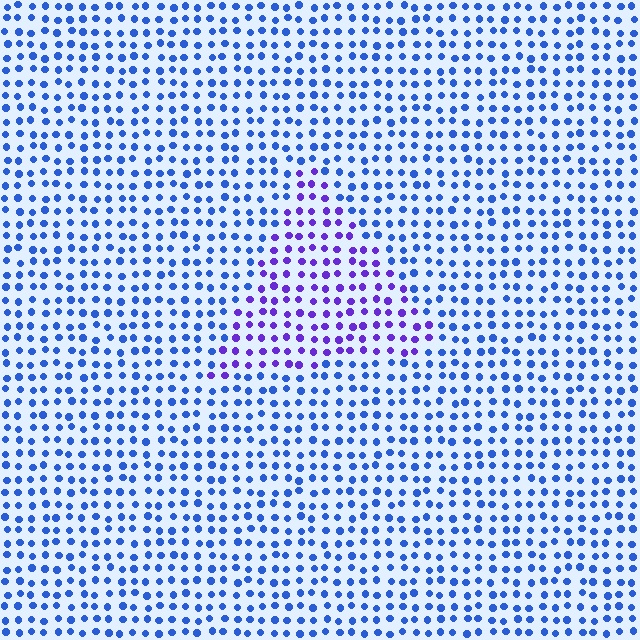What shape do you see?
I see a triangle.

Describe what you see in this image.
The image is filled with small blue elements in a uniform arrangement. A triangle-shaped region is visible where the elements are tinted to a slightly different hue, forming a subtle color boundary.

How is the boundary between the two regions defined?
The boundary is defined purely by a slight shift in hue (about 41 degrees). Spacing, size, and orientation are identical on both sides.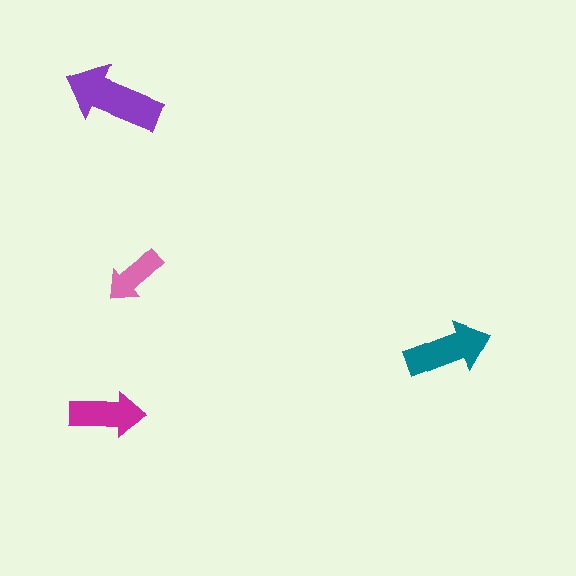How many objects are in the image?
There are 4 objects in the image.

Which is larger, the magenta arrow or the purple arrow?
The purple one.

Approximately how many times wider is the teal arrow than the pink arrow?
About 1.5 times wider.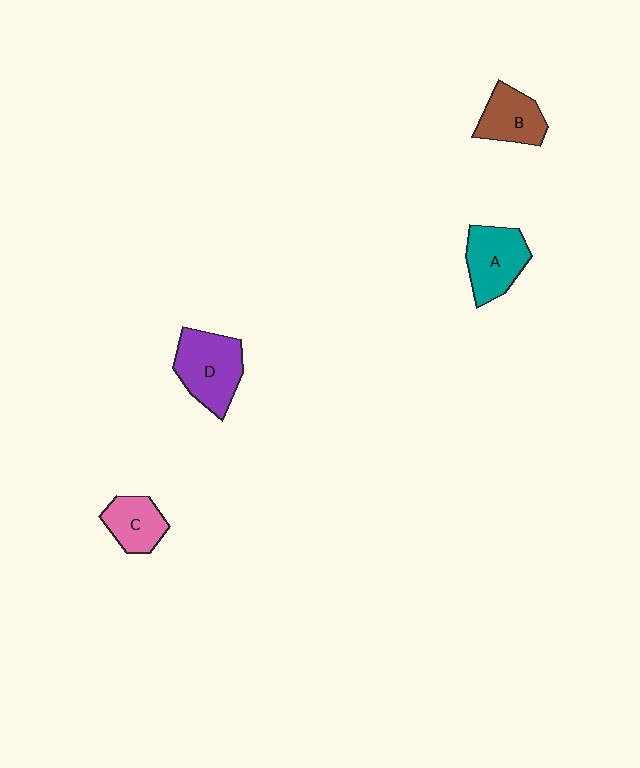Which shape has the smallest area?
Shape C (pink).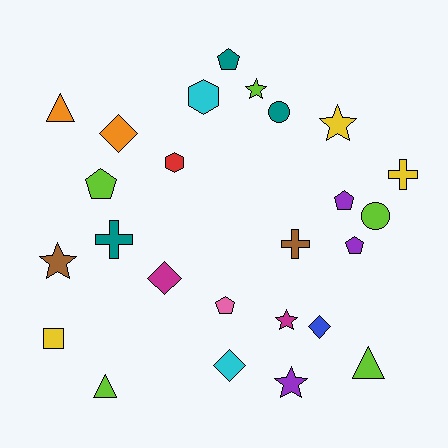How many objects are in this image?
There are 25 objects.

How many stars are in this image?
There are 5 stars.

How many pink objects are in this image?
There is 1 pink object.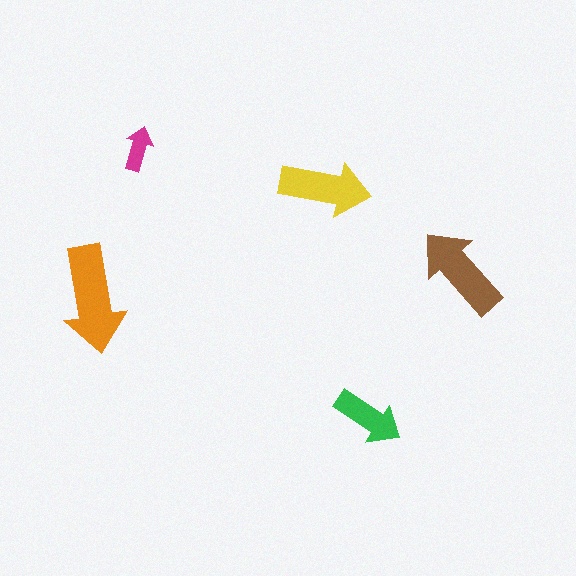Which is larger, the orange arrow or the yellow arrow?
The orange one.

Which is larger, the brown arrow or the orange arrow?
The orange one.